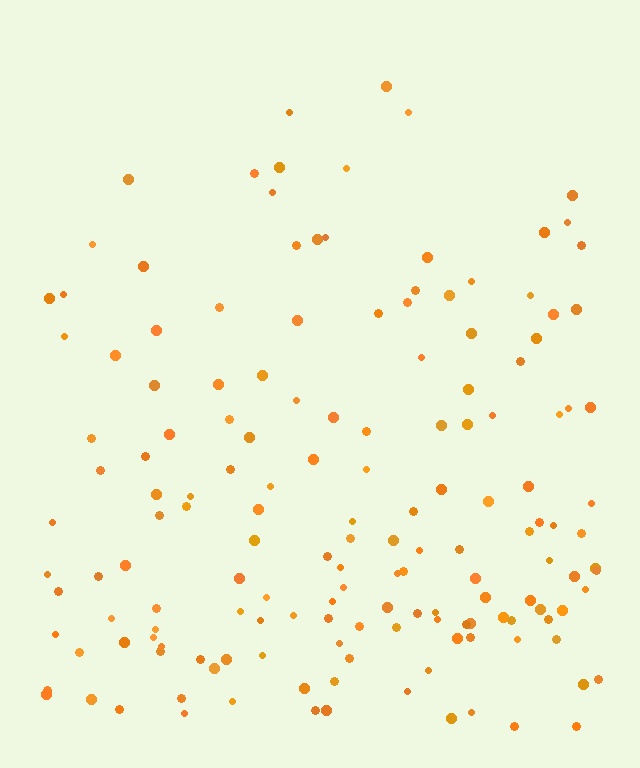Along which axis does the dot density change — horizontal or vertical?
Vertical.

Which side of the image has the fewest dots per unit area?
The top.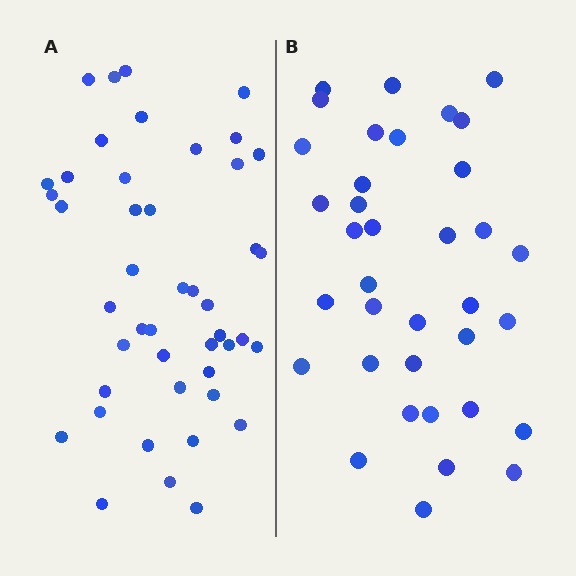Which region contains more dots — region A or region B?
Region A (the left region) has more dots.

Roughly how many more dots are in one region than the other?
Region A has roughly 8 or so more dots than region B.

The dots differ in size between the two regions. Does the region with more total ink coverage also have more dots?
No. Region B has more total ink coverage because its dots are larger, but region A actually contains more individual dots. Total area can be misleading — the number of items is what matters here.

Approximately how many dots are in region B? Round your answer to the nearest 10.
About 40 dots. (The exact count is 36, which rounds to 40.)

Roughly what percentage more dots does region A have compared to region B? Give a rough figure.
About 25% more.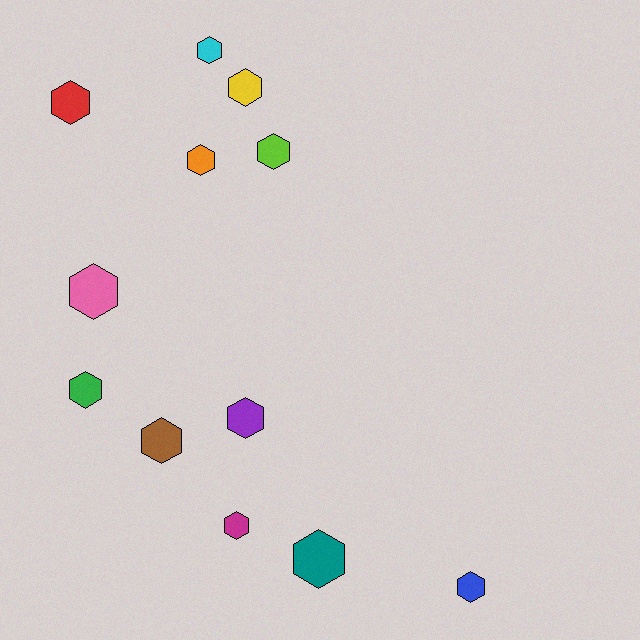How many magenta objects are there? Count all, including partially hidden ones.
There is 1 magenta object.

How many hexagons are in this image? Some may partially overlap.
There are 12 hexagons.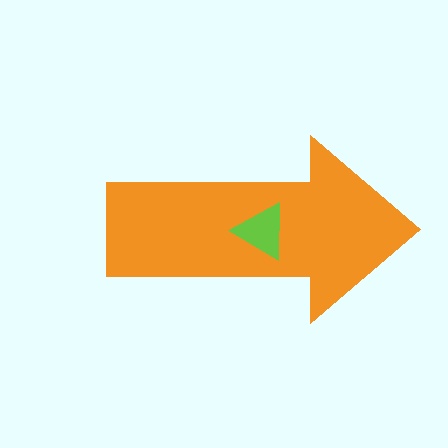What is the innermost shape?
The lime triangle.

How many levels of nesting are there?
2.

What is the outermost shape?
The orange arrow.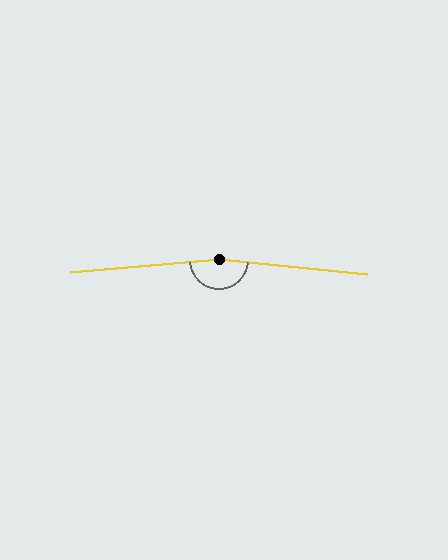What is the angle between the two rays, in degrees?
Approximately 169 degrees.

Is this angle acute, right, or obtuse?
It is obtuse.